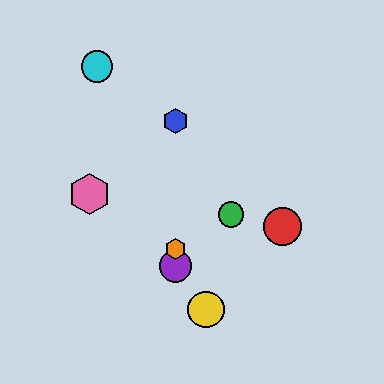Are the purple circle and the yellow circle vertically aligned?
No, the purple circle is at x≈175 and the yellow circle is at x≈206.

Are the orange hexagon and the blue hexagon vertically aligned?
Yes, both are at x≈175.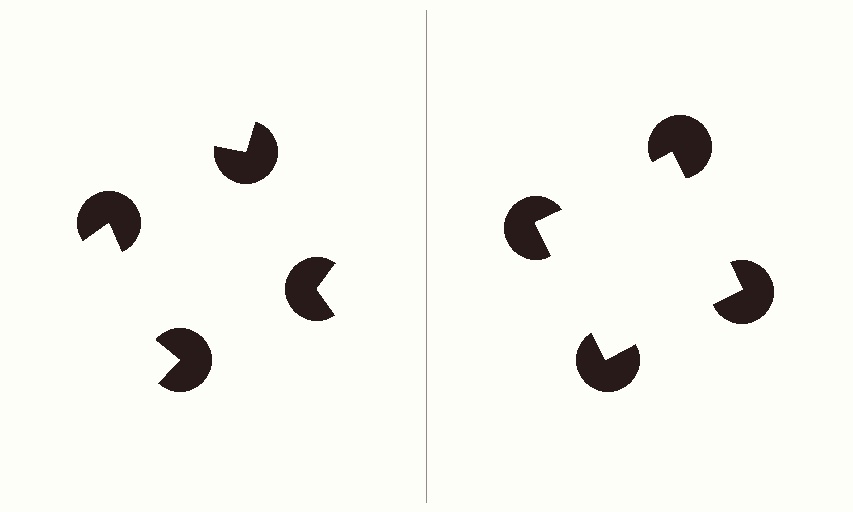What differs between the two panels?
The pac-man discs are positioned identically on both sides; only the wedge orientations differ. On the right they align to a square; on the left they are misaligned.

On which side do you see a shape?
An illusory square appears on the right side. On the left side the wedge cuts are rotated, so no coherent shape forms.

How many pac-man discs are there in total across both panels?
8 — 4 on each side.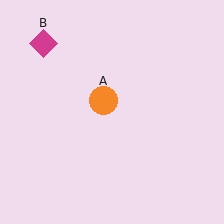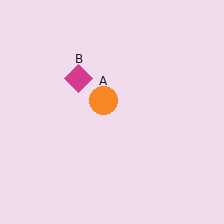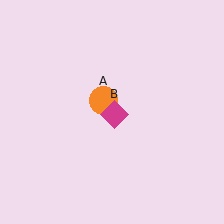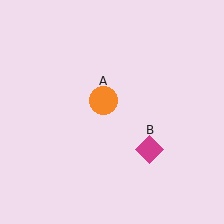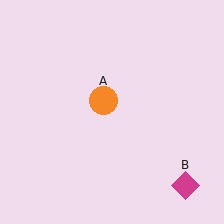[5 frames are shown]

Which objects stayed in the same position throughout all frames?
Orange circle (object A) remained stationary.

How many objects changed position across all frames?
1 object changed position: magenta diamond (object B).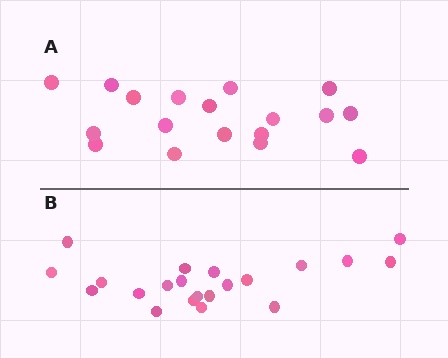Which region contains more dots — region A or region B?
Region B (the bottom region) has more dots.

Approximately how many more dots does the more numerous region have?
Region B has just a few more — roughly 2 or 3 more dots than region A.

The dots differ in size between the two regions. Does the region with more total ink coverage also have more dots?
No. Region A has more total ink coverage because its dots are larger, but region B actually contains more individual dots. Total area can be misleading — the number of items is what matters here.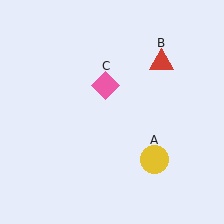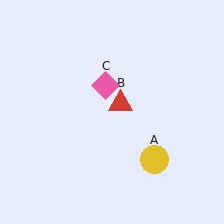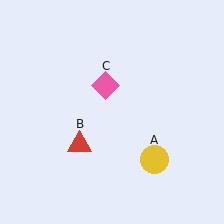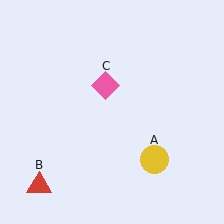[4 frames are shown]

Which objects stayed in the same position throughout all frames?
Yellow circle (object A) and pink diamond (object C) remained stationary.